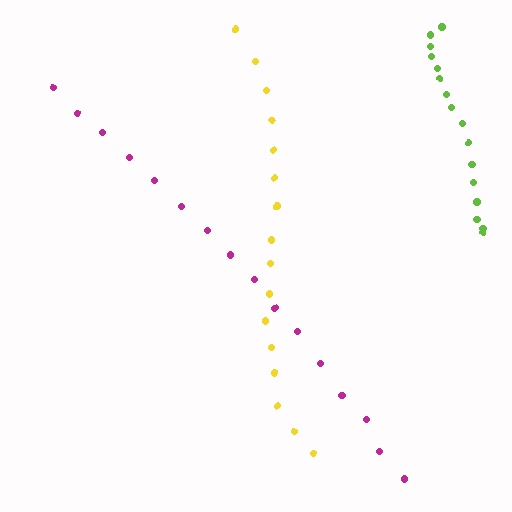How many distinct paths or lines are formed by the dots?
There are 3 distinct paths.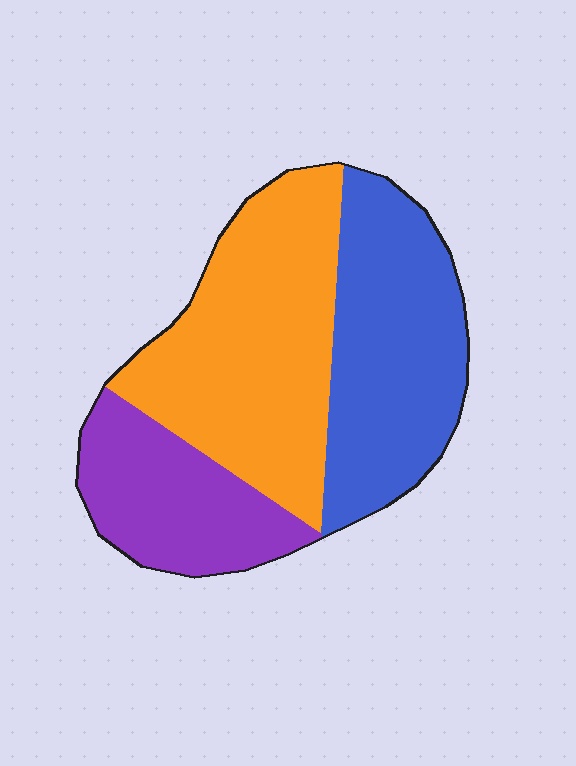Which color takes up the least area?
Purple, at roughly 25%.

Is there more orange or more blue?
Orange.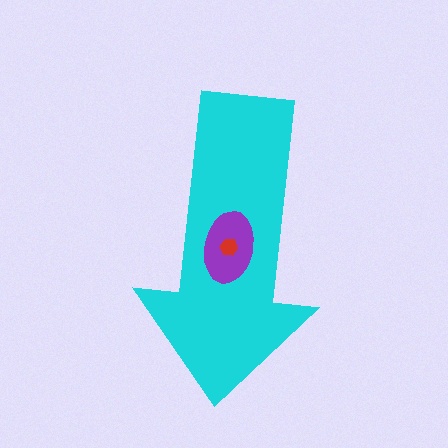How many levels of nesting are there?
3.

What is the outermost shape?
The cyan arrow.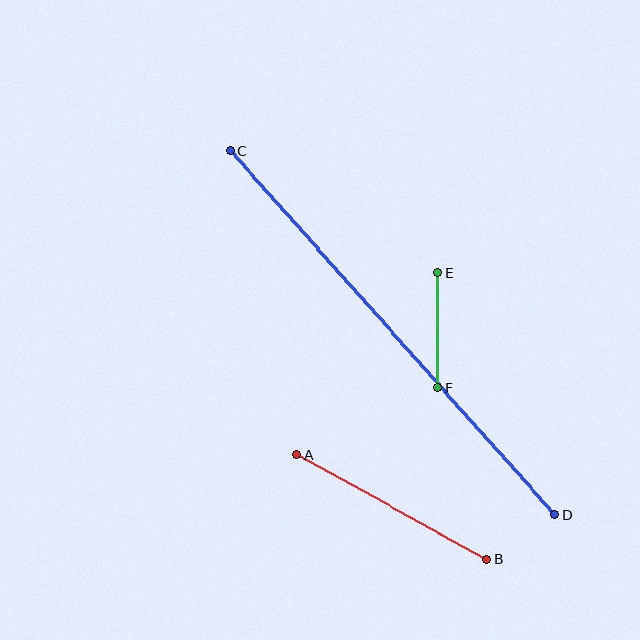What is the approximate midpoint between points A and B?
The midpoint is at approximately (392, 507) pixels.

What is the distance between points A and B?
The distance is approximately 217 pixels.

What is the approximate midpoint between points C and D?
The midpoint is at approximately (392, 333) pixels.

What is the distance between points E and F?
The distance is approximately 115 pixels.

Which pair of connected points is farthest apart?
Points C and D are farthest apart.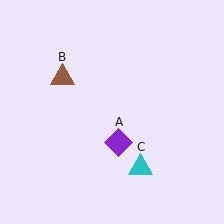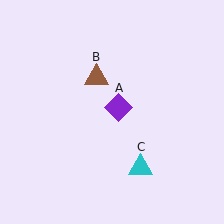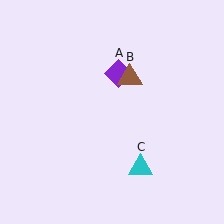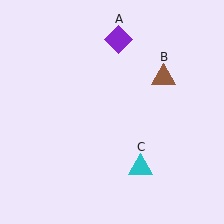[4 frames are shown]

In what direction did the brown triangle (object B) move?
The brown triangle (object B) moved right.